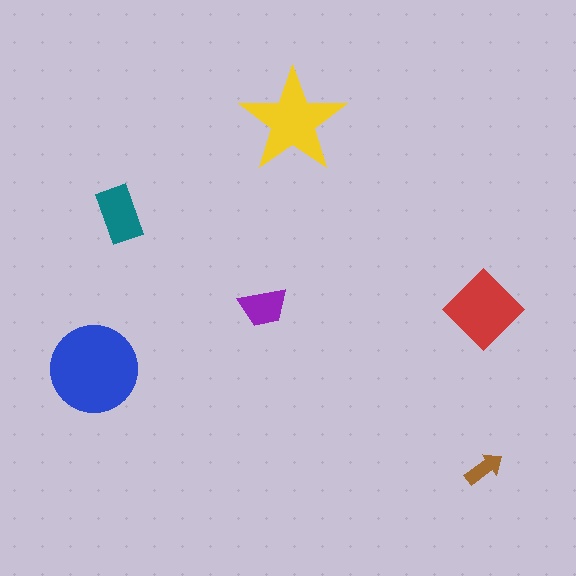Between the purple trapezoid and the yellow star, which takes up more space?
The yellow star.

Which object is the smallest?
The brown arrow.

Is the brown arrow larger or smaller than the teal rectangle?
Smaller.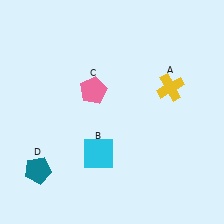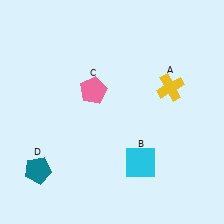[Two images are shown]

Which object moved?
The cyan square (B) moved right.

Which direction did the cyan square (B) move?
The cyan square (B) moved right.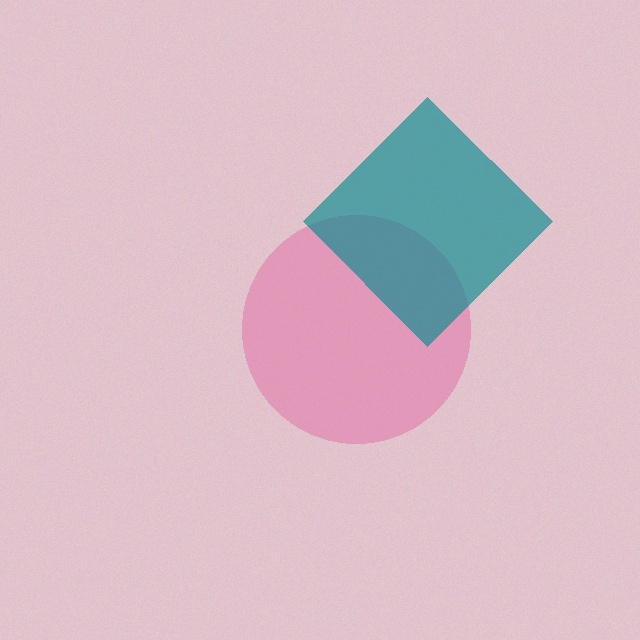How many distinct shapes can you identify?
There are 2 distinct shapes: a pink circle, a teal diamond.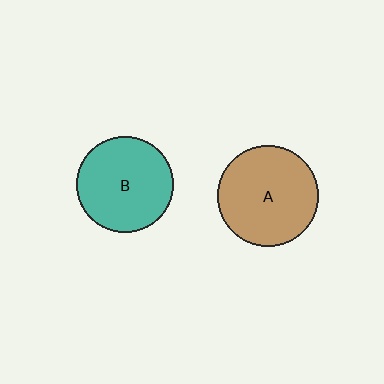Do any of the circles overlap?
No, none of the circles overlap.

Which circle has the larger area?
Circle A (brown).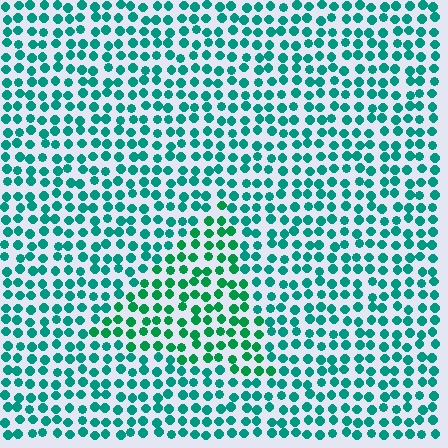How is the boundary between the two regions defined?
The boundary is defined purely by a slight shift in hue (about 24 degrees). Spacing, size, and orientation are identical on both sides.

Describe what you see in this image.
The image is filled with small teal elements in a uniform arrangement. A triangle-shaped region is visible where the elements are tinted to a slightly different hue, forming a subtle color boundary.